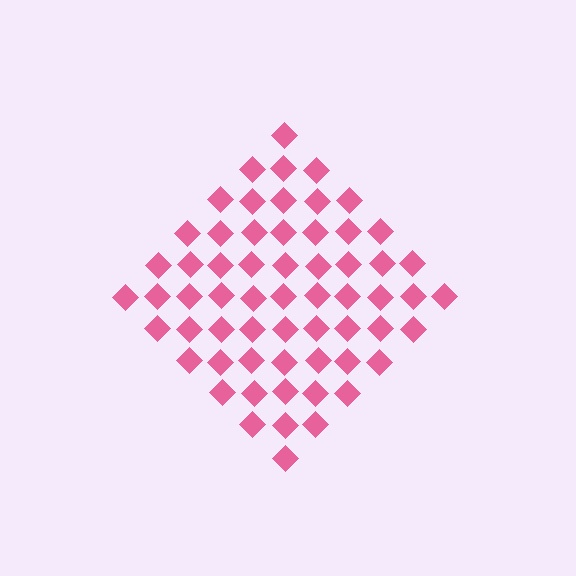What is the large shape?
The large shape is a diamond.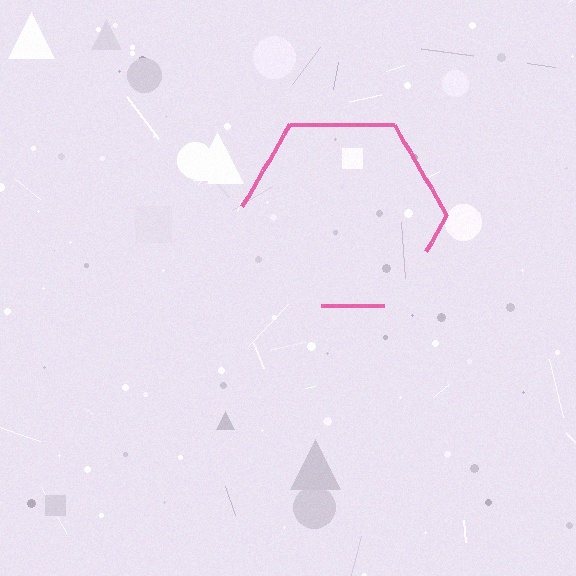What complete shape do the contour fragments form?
The contour fragments form a hexagon.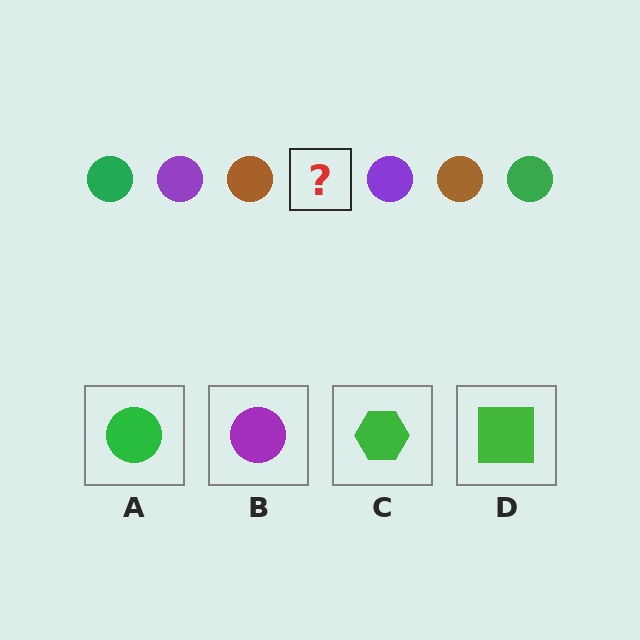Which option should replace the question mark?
Option A.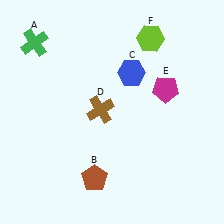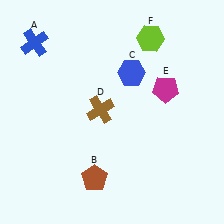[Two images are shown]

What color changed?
The cross (A) changed from green in Image 1 to blue in Image 2.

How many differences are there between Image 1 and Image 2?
There is 1 difference between the two images.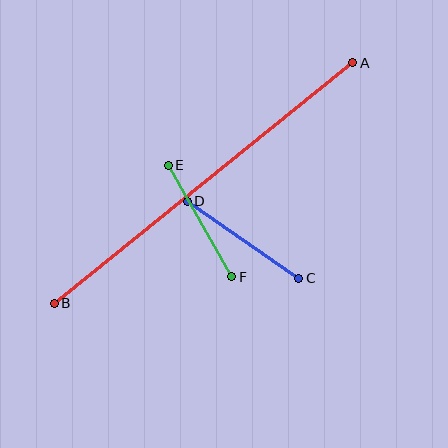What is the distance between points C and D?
The distance is approximately 135 pixels.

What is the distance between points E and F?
The distance is approximately 128 pixels.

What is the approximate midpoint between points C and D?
The midpoint is at approximately (243, 240) pixels.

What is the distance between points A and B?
The distance is approximately 383 pixels.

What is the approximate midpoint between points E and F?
The midpoint is at approximately (200, 221) pixels.